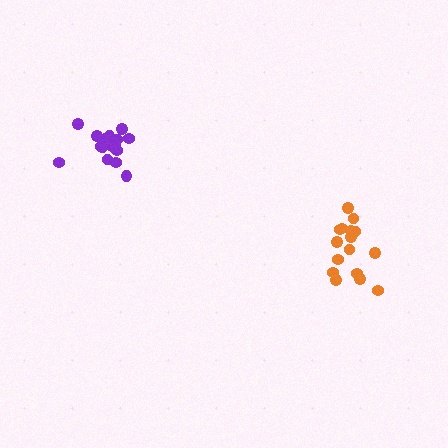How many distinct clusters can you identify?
There are 2 distinct clusters.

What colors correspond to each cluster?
The clusters are colored: purple, orange.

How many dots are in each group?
Group 1: 17 dots, Group 2: 16 dots (33 total).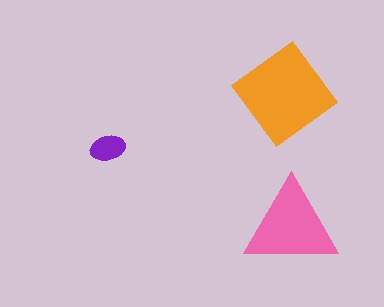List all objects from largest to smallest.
The orange diamond, the pink triangle, the purple ellipse.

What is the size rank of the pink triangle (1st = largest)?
2nd.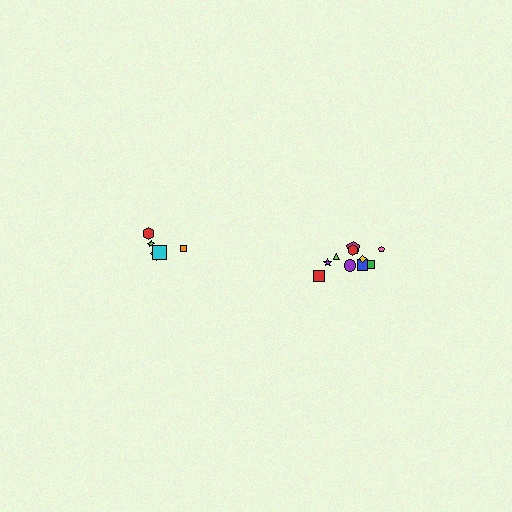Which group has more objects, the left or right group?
The right group.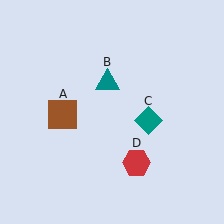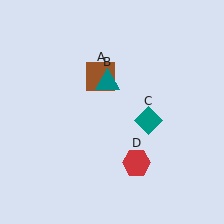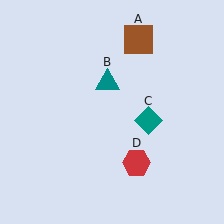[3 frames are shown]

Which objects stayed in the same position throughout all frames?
Teal triangle (object B) and teal diamond (object C) and red hexagon (object D) remained stationary.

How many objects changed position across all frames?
1 object changed position: brown square (object A).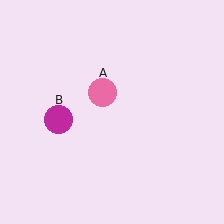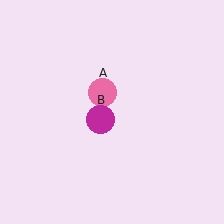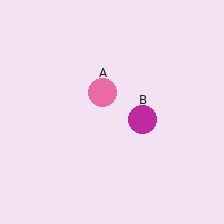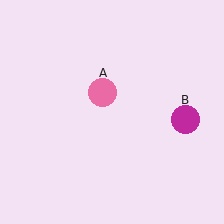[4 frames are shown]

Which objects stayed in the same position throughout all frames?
Pink circle (object A) remained stationary.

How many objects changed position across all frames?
1 object changed position: magenta circle (object B).